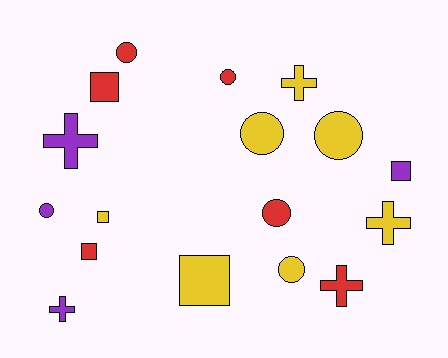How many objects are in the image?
There are 17 objects.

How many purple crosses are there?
There are 2 purple crosses.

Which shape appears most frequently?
Circle, with 7 objects.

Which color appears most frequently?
Yellow, with 7 objects.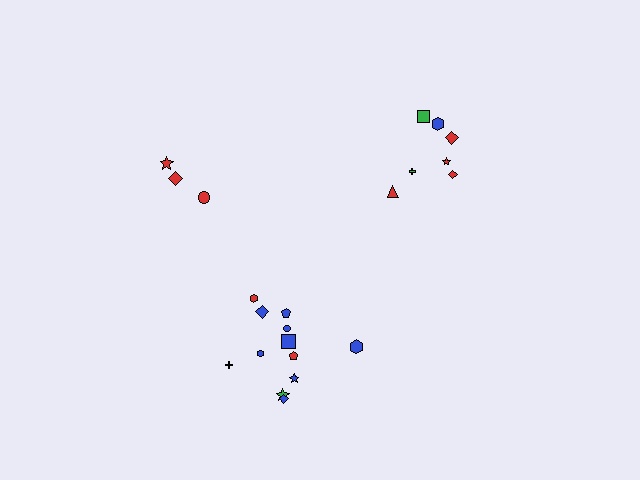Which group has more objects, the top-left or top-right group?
The top-right group.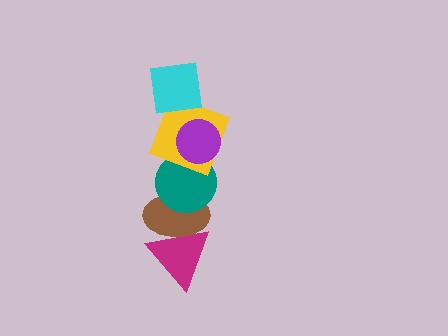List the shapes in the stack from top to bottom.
From top to bottom: the cyan square, the purple circle, the yellow square, the teal circle, the brown ellipse, the magenta triangle.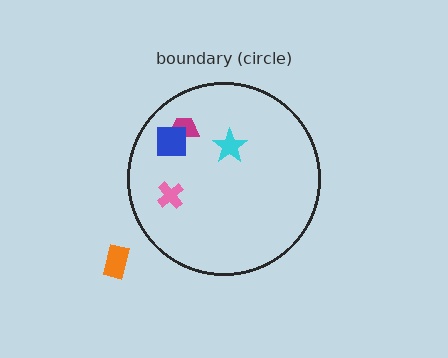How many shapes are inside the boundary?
4 inside, 1 outside.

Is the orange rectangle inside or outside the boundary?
Outside.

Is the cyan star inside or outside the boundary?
Inside.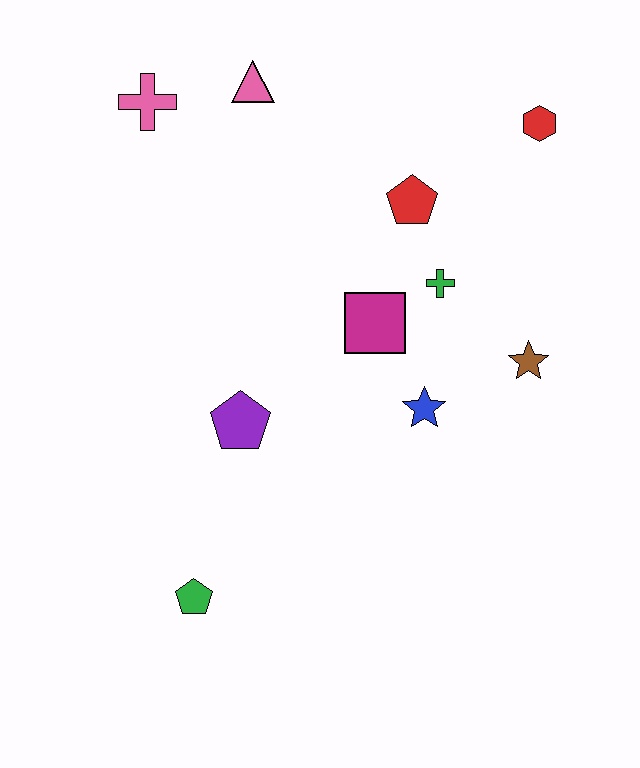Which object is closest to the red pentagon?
The green cross is closest to the red pentagon.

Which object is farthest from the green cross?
The green pentagon is farthest from the green cross.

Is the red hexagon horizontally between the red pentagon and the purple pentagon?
No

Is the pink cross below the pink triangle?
Yes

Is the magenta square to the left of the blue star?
Yes